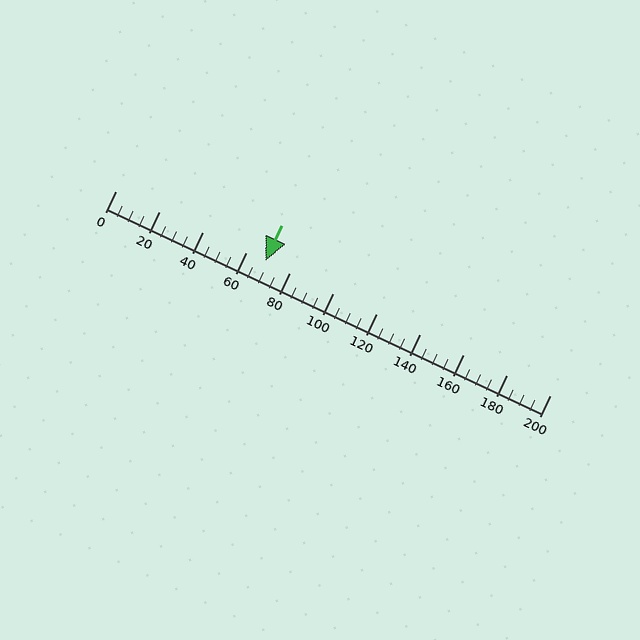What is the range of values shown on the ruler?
The ruler shows values from 0 to 200.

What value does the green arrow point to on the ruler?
The green arrow points to approximately 69.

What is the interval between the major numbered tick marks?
The major tick marks are spaced 20 units apart.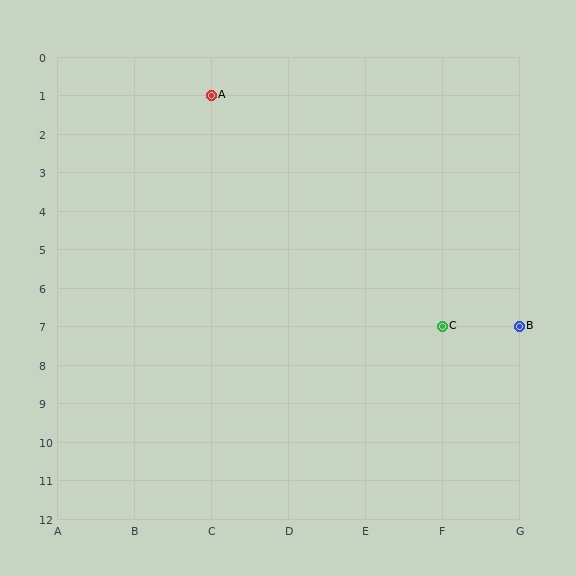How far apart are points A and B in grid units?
Points A and B are 4 columns and 6 rows apart (about 7.2 grid units diagonally).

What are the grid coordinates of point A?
Point A is at grid coordinates (C, 1).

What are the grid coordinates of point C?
Point C is at grid coordinates (F, 7).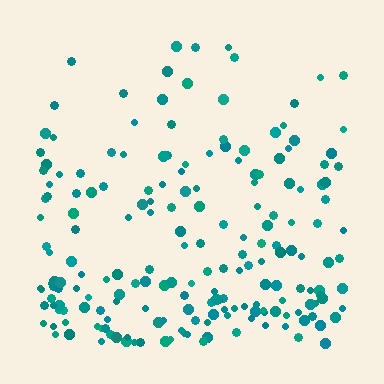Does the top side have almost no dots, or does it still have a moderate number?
Still a moderate number, just noticeably fewer than the bottom.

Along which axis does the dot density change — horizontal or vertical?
Vertical.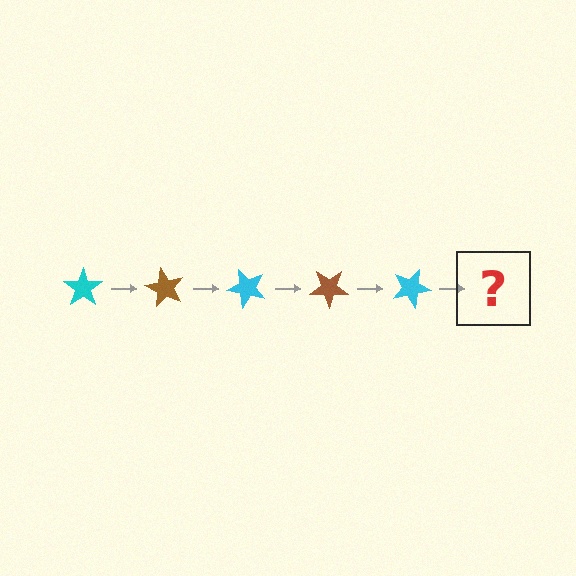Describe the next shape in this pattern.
It should be a brown star, rotated 300 degrees from the start.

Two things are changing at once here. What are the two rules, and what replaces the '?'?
The two rules are that it rotates 60 degrees each step and the color cycles through cyan and brown. The '?' should be a brown star, rotated 300 degrees from the start.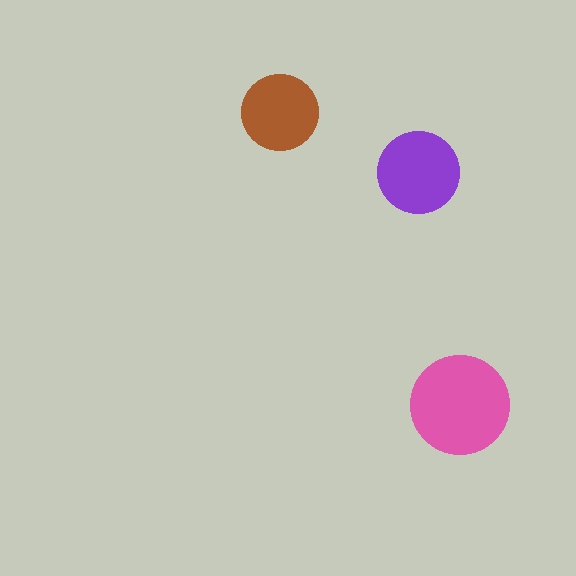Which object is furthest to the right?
The pink circle is rightmost.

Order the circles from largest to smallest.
the pink one, the purple one, the brown one.